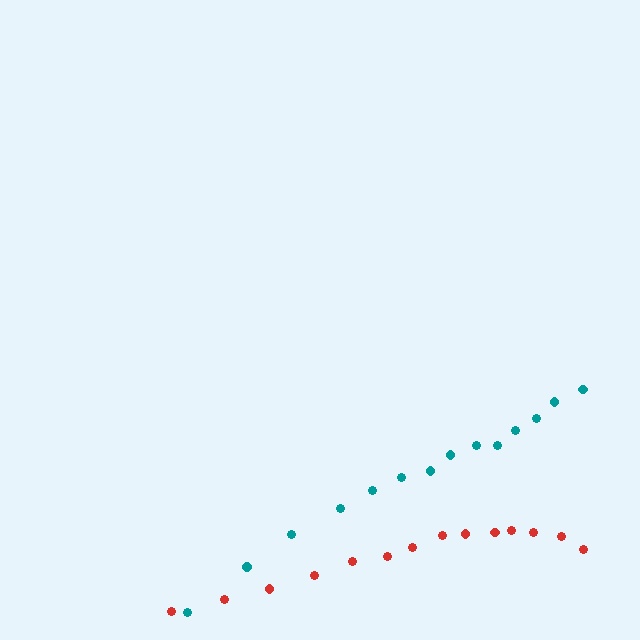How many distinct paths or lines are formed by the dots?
There are 2 distinct paths.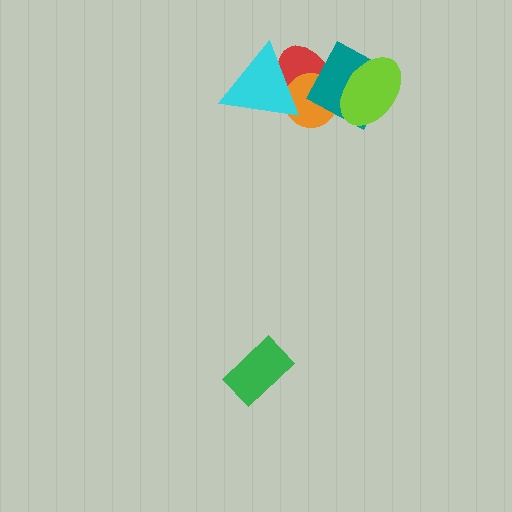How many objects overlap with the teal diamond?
3 objects overlap with the teal diamond.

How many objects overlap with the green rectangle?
0 objects overlap with the green rectangle.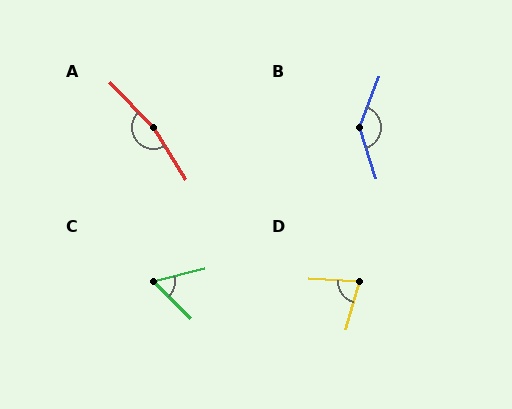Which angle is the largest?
A, at approximately 168 degrees.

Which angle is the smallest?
C, at approximately 58 degrees.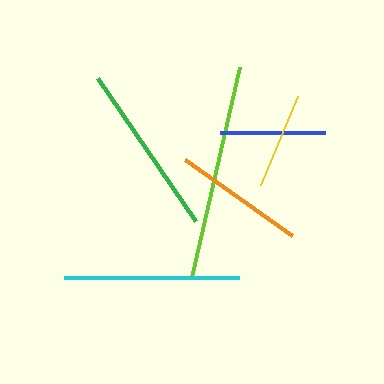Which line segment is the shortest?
The yellow line is the shortest at approximately 96 pixels.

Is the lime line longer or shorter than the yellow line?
The lime line is longer than the yellow line.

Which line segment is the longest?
The lime line is the longest at approximately 215 pixels.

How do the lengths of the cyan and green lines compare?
The cyan and green lines are approximately the same length.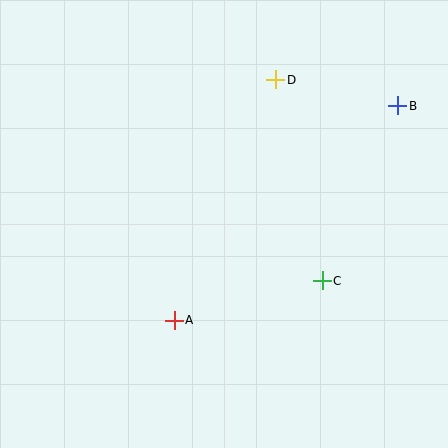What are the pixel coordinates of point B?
Point B is at (398, 106).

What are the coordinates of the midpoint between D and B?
The midpoint between D and B is at (337, 93).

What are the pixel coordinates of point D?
Point D is at (276, 80).